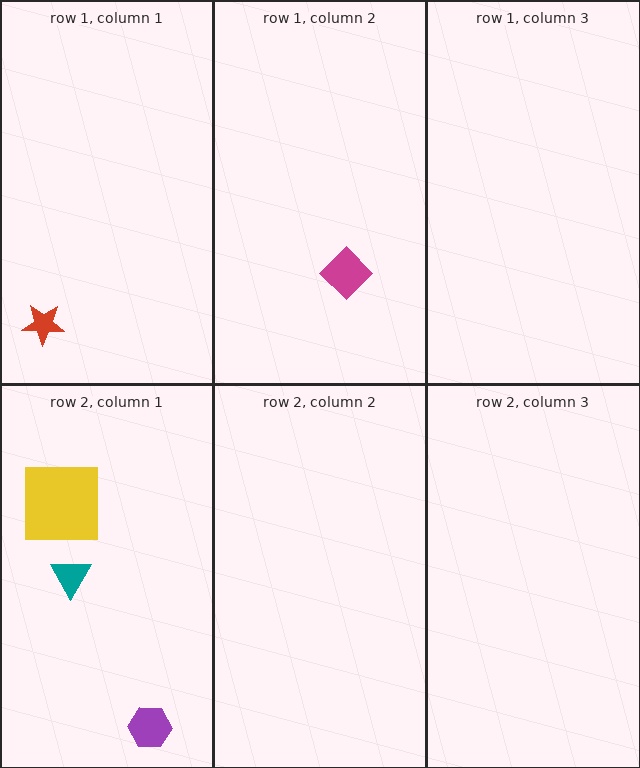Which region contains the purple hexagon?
The row 2, column 1 region.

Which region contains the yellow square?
The row 2, column 1 region.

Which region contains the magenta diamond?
The row 1, column 2 region.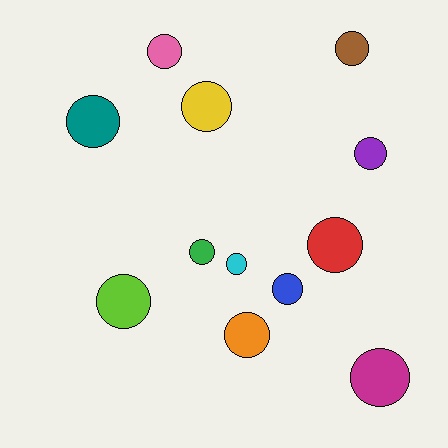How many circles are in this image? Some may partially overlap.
There are 12 circles.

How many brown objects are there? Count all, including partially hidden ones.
There is 1 brown object.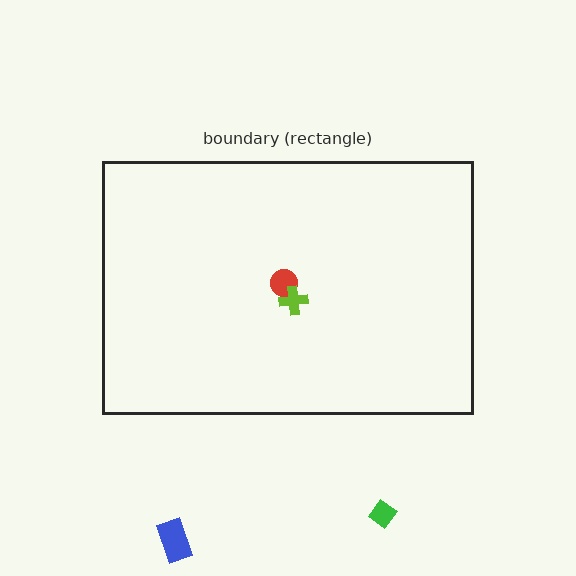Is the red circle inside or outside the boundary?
Inside.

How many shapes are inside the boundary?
2 inside, 2 outside.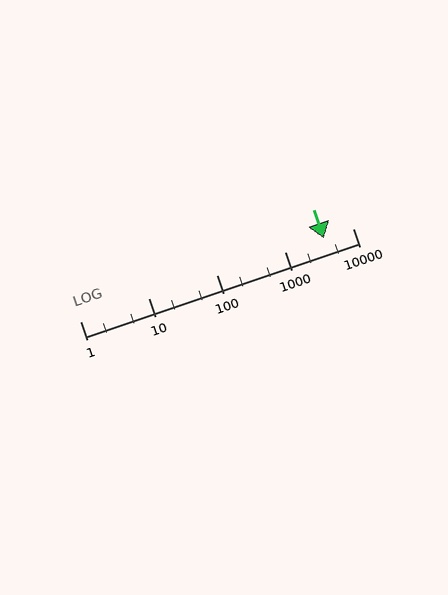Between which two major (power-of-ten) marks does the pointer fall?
The pointer is between 1000 and 10000.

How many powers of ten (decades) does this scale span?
The scale spans 4 decades, from 1 to 10000.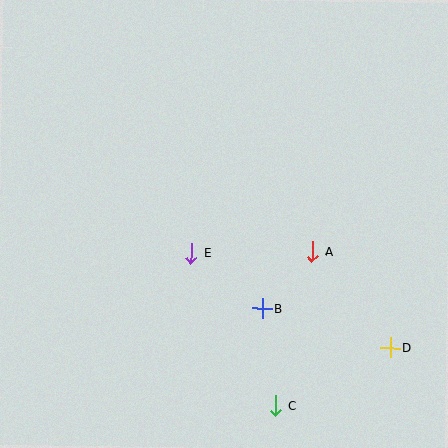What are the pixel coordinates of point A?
Point A is at (312, 252).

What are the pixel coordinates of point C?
Point C is at (276, 406).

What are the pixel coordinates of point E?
Point E is at (191, 253).